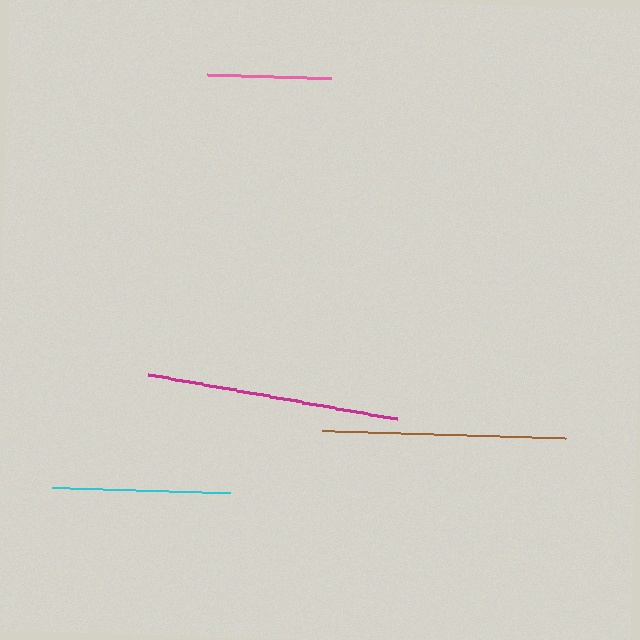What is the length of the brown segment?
The brown segment is approximately 244 pixels long.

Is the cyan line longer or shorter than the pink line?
The cyan line is longer than the pink line.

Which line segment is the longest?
The magenta line is the longest at approximately 253 pixels.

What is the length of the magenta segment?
The magenta segment is approximately 253 pixels long.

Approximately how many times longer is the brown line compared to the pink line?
The brown line is approximately 2.0 times the length of the pink line.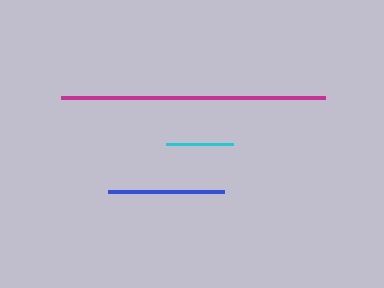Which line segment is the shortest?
The cyan line is the shortest at approximately 67 pixels.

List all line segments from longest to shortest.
From longest to shortest: magenta, blue, cyan.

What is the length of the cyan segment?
The cyan segment is approximately 67 pixels long.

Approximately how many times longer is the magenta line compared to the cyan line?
The magenta line is approximately 3.9 times the length of the cyan line.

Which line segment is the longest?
The magenta line is the longest at approximately 264 pixels.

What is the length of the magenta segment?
The magenta segment is approximately 264 pixels long.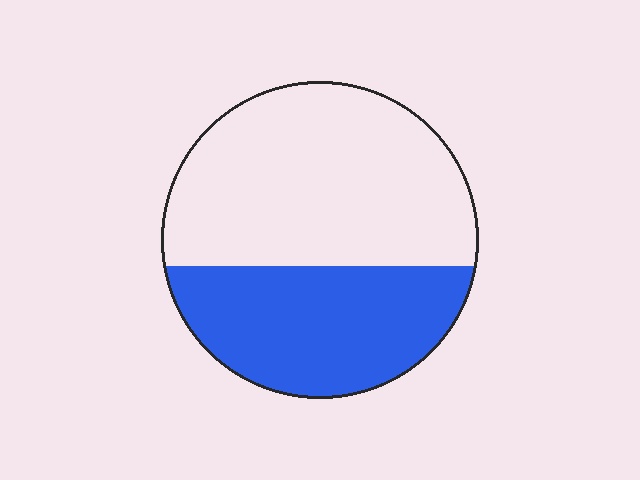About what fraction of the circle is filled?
About two fifths (2/5).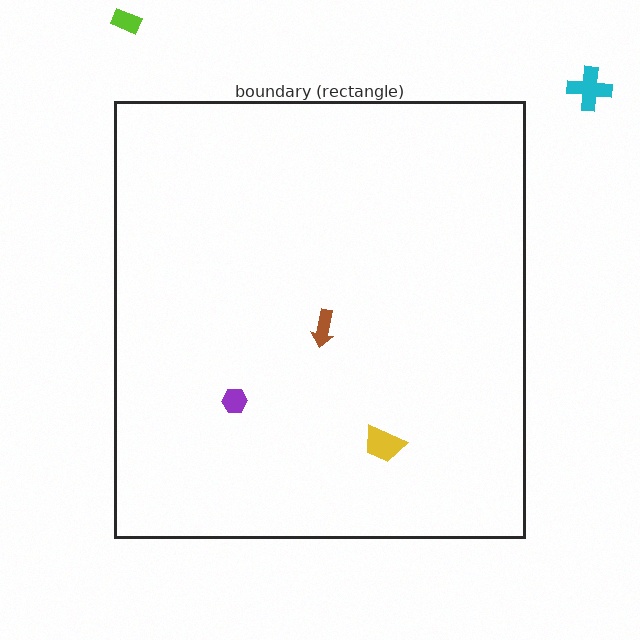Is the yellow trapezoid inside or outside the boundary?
Inside.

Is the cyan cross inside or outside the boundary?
Outside.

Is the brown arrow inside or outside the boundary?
Inside.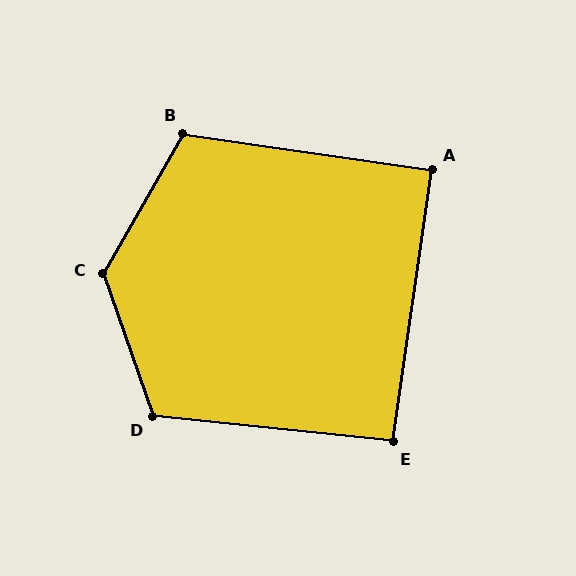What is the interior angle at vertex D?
Approximately 115 degrees (obtuse).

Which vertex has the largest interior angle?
C, at approximately 130 degrees.